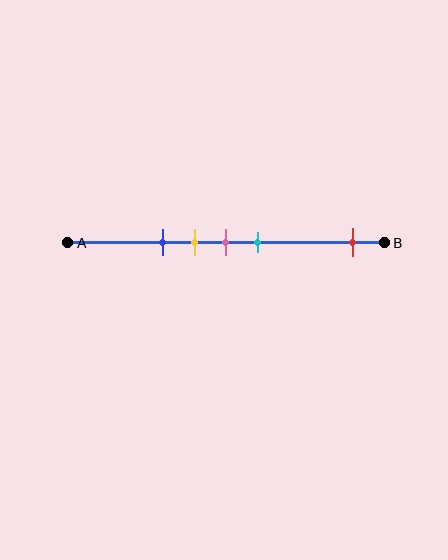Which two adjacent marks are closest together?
The yellow and pink marks are the closest adjacent pair.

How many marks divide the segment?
There are 5 marks dividing the segment.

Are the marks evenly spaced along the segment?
No, the marks are not evenly spaced.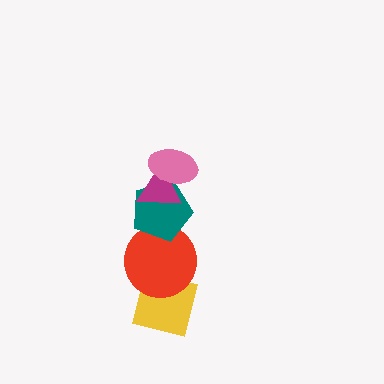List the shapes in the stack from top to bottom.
From top to bottom: the pink ellipse, the magenta triangle, the teal pentagon, the red circle, the yellow square.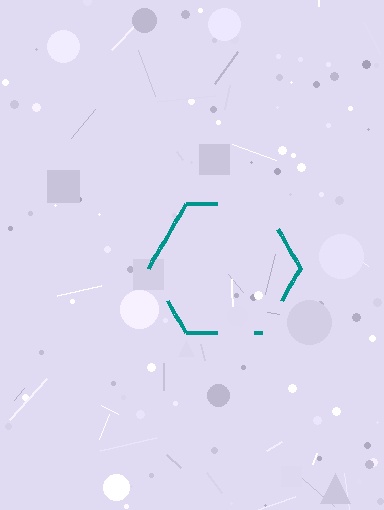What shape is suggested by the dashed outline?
The dashed outline suggests a hexagon.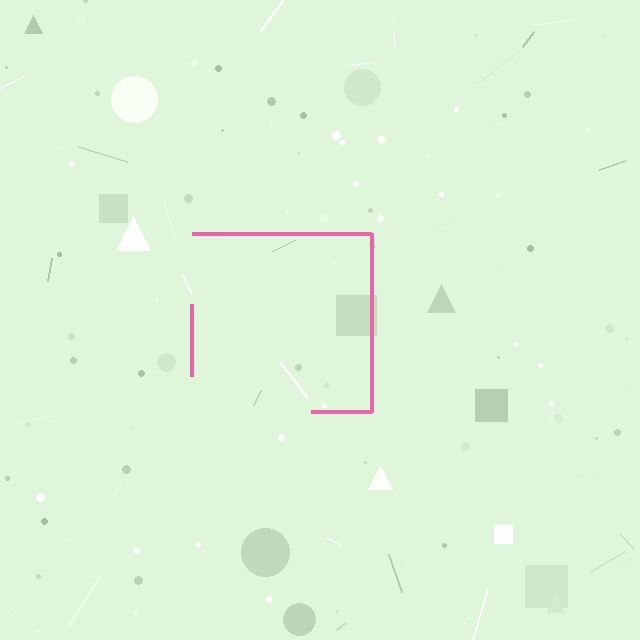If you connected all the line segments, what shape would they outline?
They would outline a square.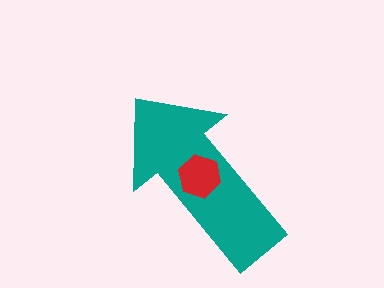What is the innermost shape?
The red hexagon.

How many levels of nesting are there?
2.